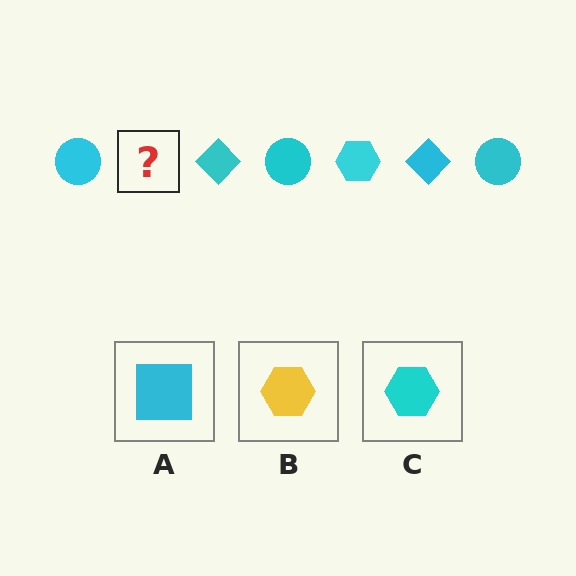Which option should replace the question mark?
Option C.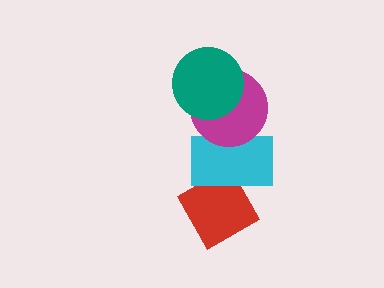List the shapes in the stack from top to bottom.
From top to bottom: the teal circle, the magenta circle, the cyan rectangle, the red diamond.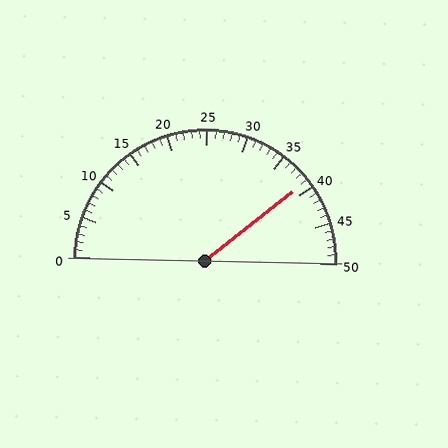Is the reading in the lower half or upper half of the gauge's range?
The reading is in the upper half of the range (0 to 50).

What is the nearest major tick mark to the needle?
The nearest major tick mark is 40.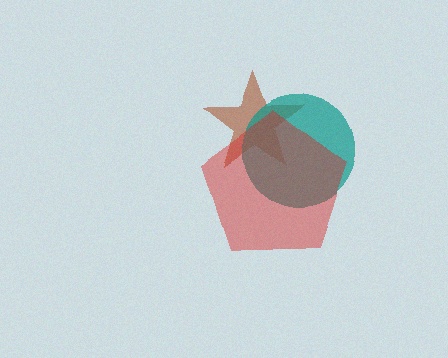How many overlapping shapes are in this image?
There are 3 overlapping shapes in the image.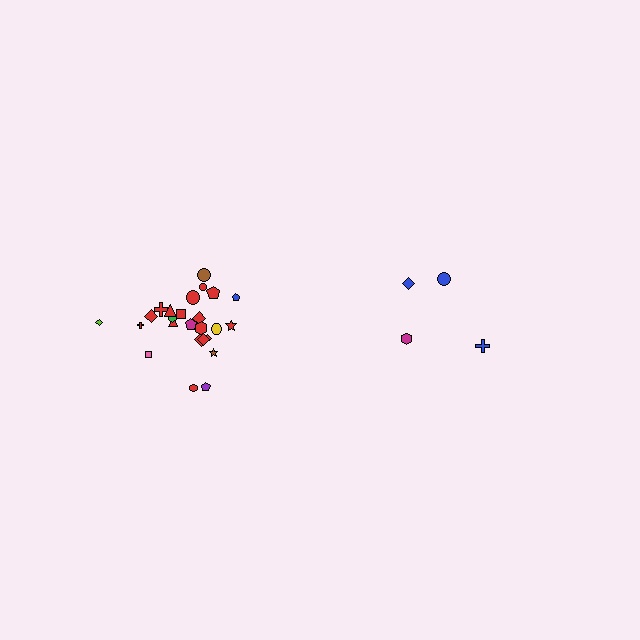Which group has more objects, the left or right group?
The left group.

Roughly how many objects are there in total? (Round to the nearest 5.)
Roughly 30 objects in total.